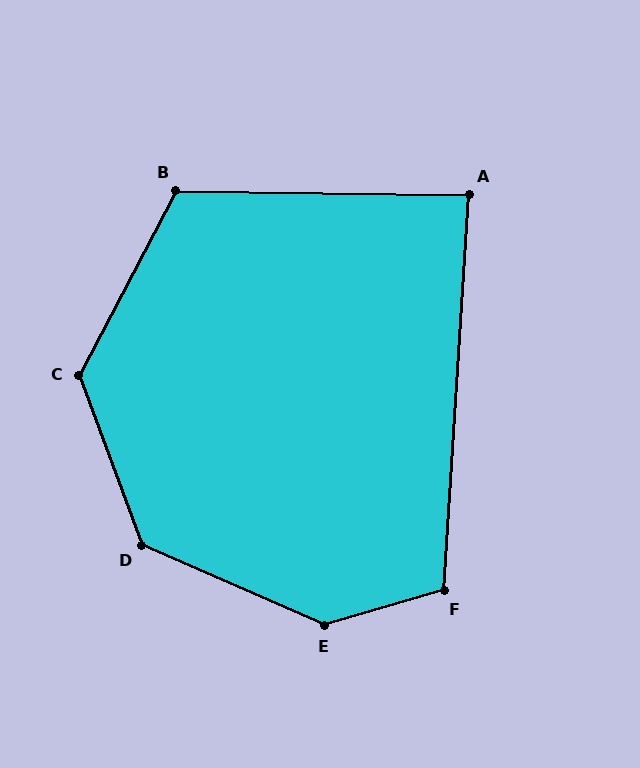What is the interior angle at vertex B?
Approximately 117 degrees (obtuse).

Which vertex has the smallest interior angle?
A, at approximately 87 degrees.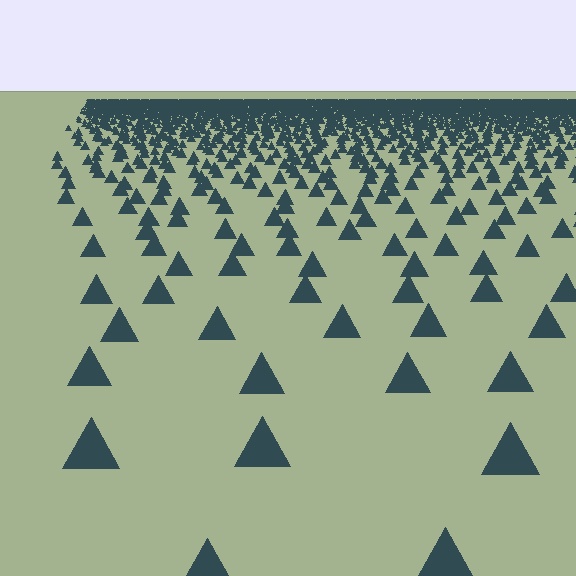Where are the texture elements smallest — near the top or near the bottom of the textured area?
Near the top.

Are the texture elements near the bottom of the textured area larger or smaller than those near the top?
Larger. Near the bottom, elements are closer to the viewer and appear at a bigger on-screen size.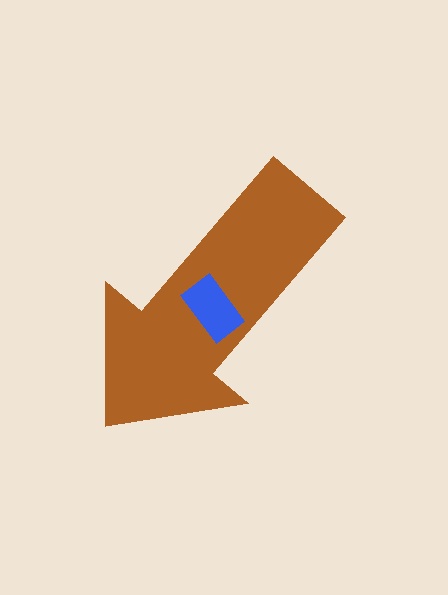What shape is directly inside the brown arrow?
The blue rectangle.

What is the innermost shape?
The blue rectangle.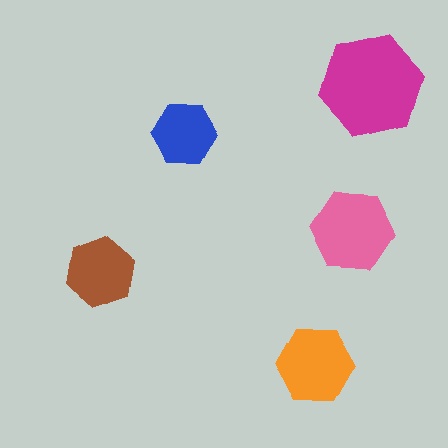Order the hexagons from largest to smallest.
the magenta one, the pink one, the orange one, the brown one, the blue one.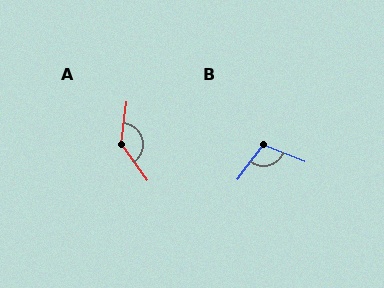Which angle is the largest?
A, at approximately 137 degrees.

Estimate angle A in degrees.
Approximately 137 degrees.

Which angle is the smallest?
B, at approximately 105 degrees.